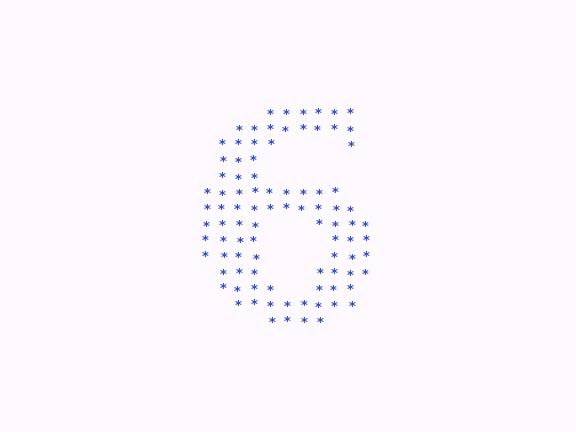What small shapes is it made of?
It is made of small asterisks.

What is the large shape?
The large shape is the digit 6.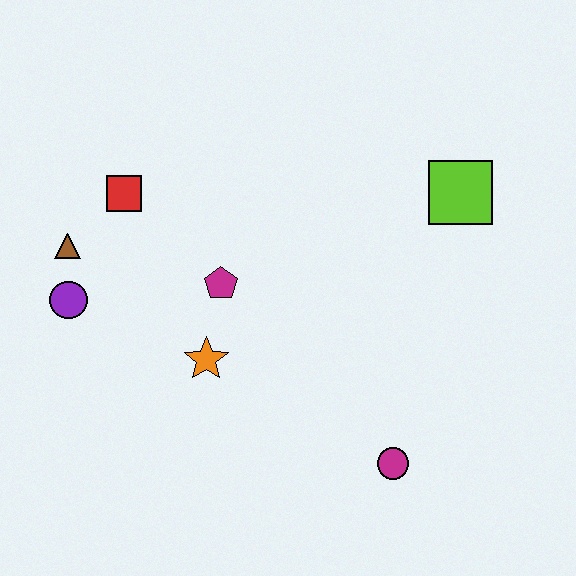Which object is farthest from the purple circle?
The lime square is farthest from the purple circle.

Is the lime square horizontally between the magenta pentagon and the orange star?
No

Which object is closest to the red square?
The brown triangle is closest to the red square.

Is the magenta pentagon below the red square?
Yes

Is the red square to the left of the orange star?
Yes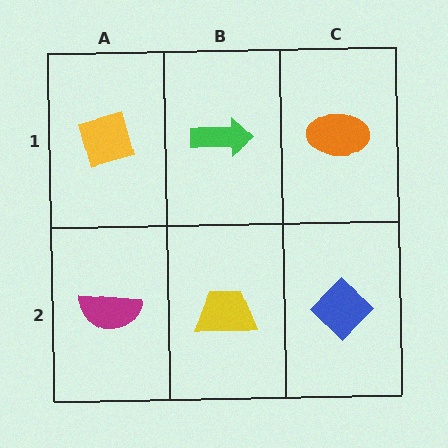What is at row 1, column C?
An orange ellipse.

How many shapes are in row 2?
3 shapes.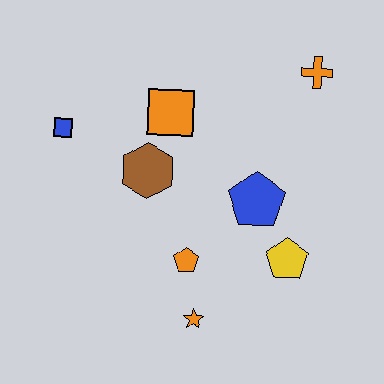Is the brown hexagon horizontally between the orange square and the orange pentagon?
No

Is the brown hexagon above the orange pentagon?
Yes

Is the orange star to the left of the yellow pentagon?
Yes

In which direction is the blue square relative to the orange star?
The blue square is above the orange star.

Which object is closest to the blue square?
The brown hexagon is closest to the blue square.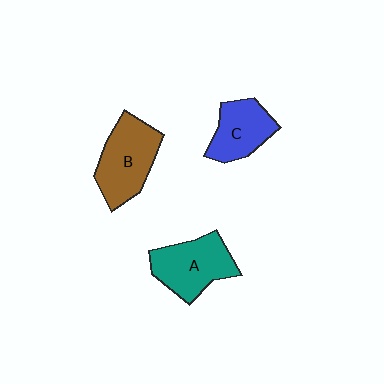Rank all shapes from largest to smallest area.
From largest to smallest: B (brown), A (teal), C (blue).